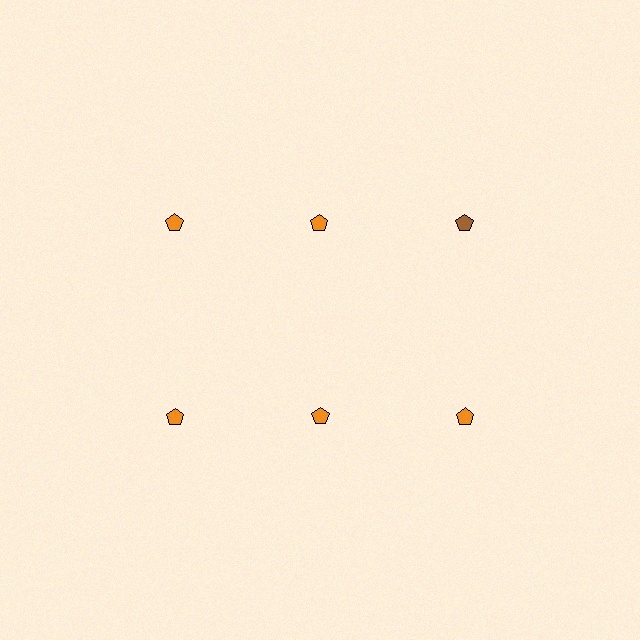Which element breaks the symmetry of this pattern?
The brown pentagon in the top row, center column breaks the symmetry. All other shapes are orange pentagons.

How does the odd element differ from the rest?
It has a different color: brown instead of orange.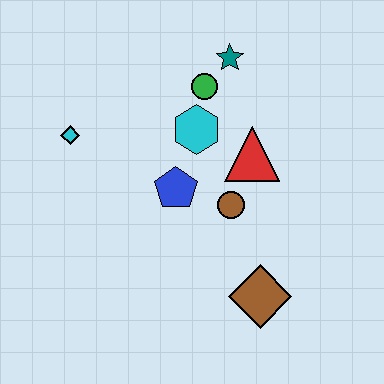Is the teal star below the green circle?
No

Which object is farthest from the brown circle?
The cyan diamond is farthest from the brown circle.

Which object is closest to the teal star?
The green circle is closest to the teal star.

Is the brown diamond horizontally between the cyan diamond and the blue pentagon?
No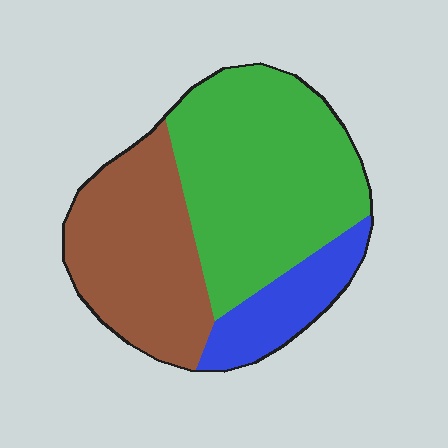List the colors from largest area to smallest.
From largest to smallest: green, brown, blue.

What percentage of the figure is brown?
Brown takes up about one third (1/3) of the figure.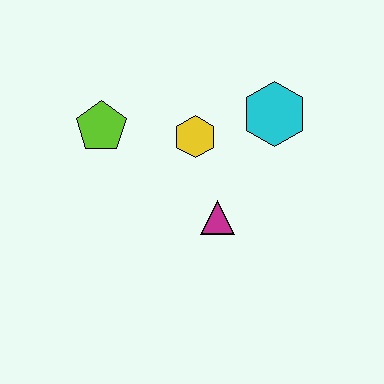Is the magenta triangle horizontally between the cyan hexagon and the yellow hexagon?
Yes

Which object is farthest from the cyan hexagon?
The lime pentagon is farthest from the cyan hexagon.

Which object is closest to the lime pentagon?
The yellow hexagon is closest to the lime pentagon.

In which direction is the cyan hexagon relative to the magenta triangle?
The cyan hexagon is above the magenta triangle.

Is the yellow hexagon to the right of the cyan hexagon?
No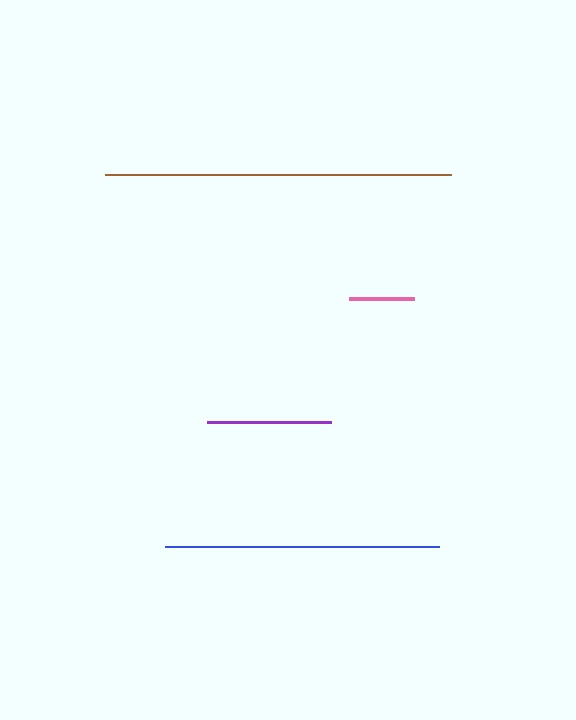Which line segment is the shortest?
The pink line is the shortest at approximately 65 pixels.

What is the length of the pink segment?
The pink segment is approximately 65 pixels long.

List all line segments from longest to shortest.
From longest to shortest: brown, blue, purple, pink.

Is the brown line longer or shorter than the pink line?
The brown line is longer than the pink line.